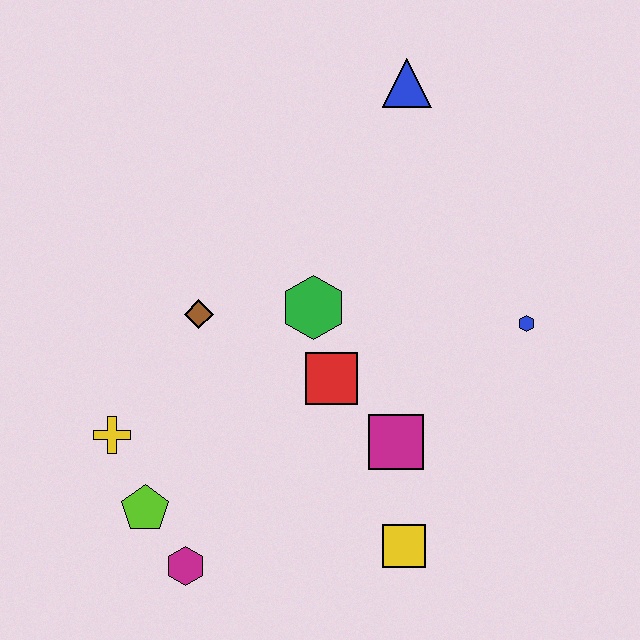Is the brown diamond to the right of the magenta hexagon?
Yes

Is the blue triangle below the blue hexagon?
No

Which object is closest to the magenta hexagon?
The lime pentagon is closest to the magenta hexagon.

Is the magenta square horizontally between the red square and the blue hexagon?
Yes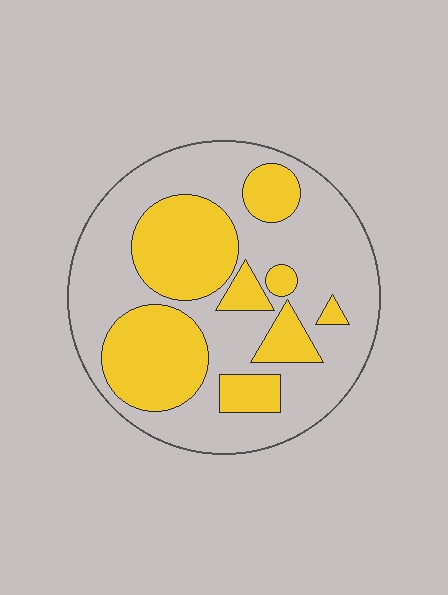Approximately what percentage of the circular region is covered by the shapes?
Approximately 35%.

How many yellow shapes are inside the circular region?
8.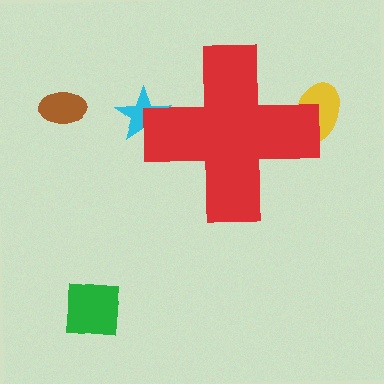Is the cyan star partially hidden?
Yes, the cyan star is partially hidden behind the red cross.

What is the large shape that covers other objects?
A red cross.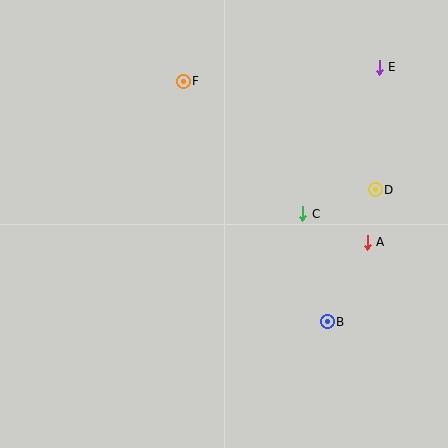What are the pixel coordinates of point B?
Point B is at (327, 322).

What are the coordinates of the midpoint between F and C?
The midpoint between F and C is at (243, 148).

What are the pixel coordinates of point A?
Point A is at (367, 242).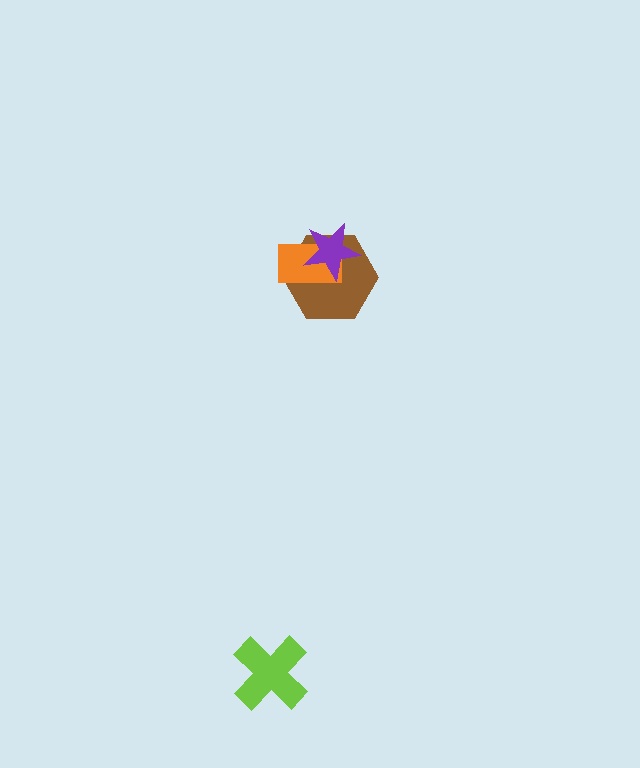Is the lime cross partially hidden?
No, no other shape covers it.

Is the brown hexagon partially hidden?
Yes, it is partially covered by another shape.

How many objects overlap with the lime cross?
0 objects overlap with the lime cross.